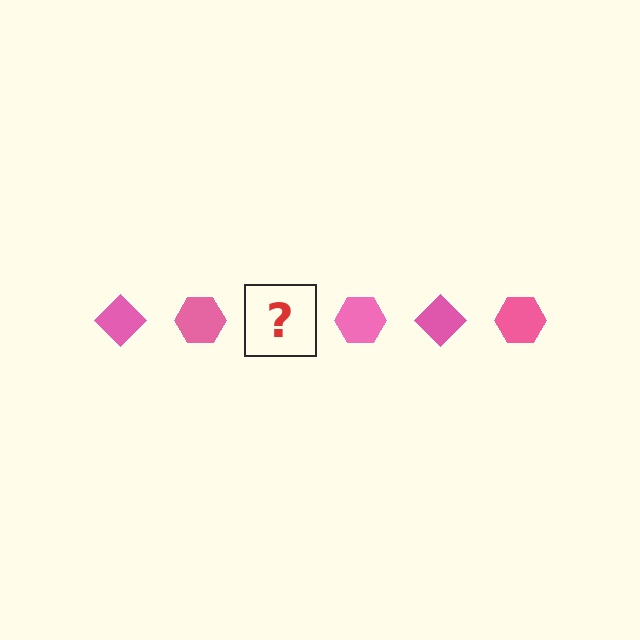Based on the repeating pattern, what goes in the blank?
The blank should be a pink diamond.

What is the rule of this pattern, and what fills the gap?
The rule is that the pattern cycles through diamond, hexagon shapes in pink. The gap should be filled with a pink diamond.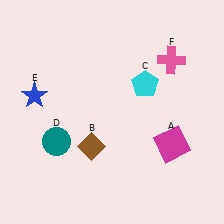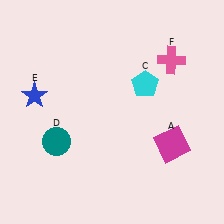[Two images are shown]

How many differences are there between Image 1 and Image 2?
There is 1 difference between the two images.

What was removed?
The brown diamond (B) was removed in Image 2.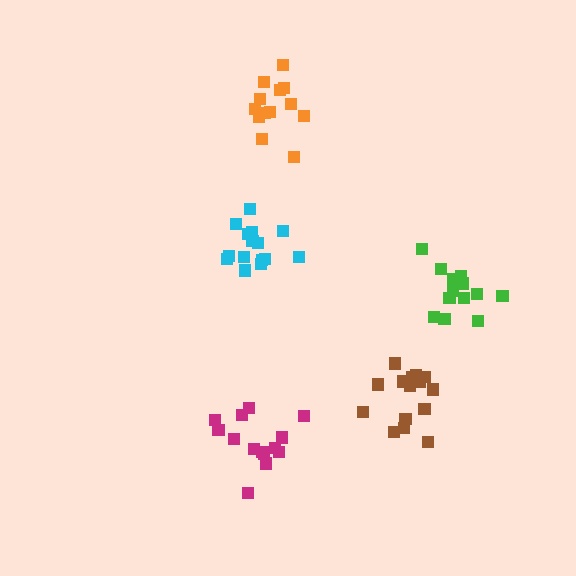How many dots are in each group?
Group 1: 14 dots, Group 2: 13 dots, Group 3: 13 dots, Group 4: 15 dots, Group 5: 15 dots (70 total).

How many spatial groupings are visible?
There are 5 spatial groupings.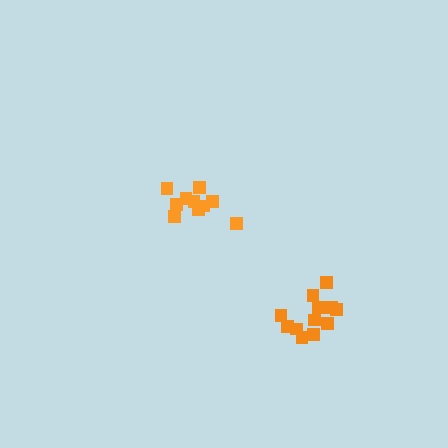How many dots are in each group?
Group 1: 10 dots, Group 2: 12 dots (22 total).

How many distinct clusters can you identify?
There are 2 distinct clusters.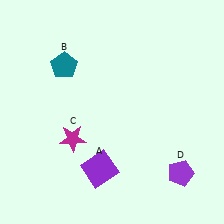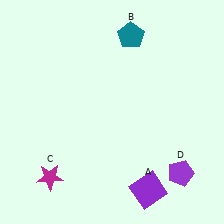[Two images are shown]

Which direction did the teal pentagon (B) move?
The teal pentagon (B) moved right.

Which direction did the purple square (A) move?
The purple square (A) moved right.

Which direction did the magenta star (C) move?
The magenta star (C) moved down.